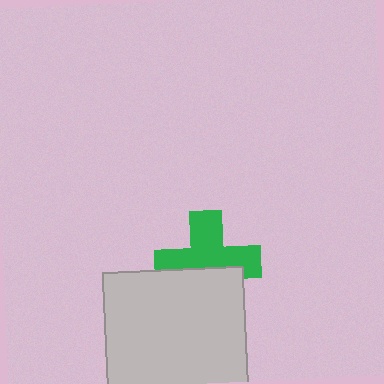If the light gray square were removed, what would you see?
You would see the complete green cross.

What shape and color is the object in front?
The object in front is a light gray square.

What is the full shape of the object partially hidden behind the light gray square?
The partially hidden object is a green cross.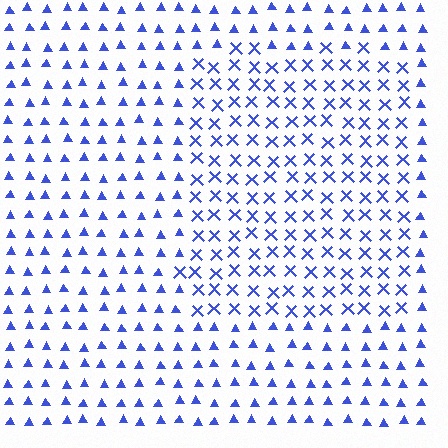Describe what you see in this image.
The image is filled with small blue elements arranged in a uniform grid. A rectangle-shaped region contains X marks, while the surrounding area contains triangles. The boundary is defined purely by the change in element shape.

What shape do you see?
I see a rectangle.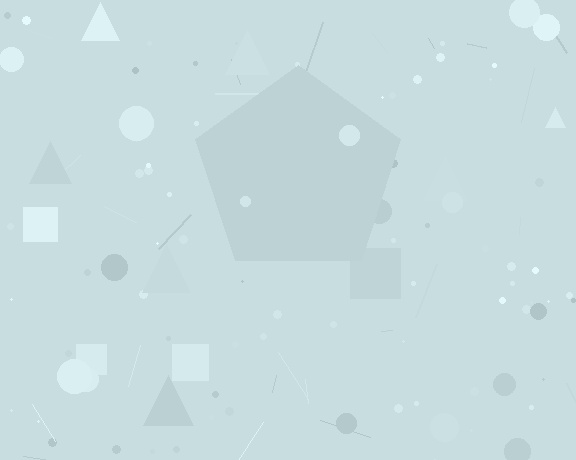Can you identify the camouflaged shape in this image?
The camouflaged shape is a pentagon.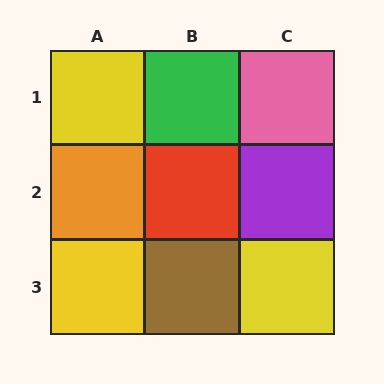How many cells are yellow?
3 cells are yellow.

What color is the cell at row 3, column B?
Brown.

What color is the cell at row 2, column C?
Purple.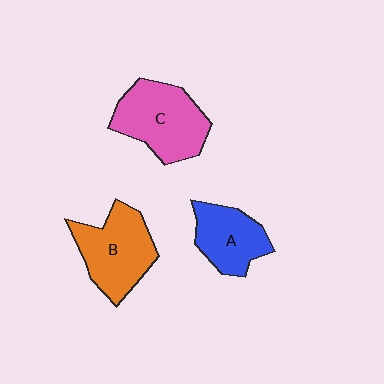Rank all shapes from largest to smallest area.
From largest to smallest: C (pink), B (orange), A (blue).